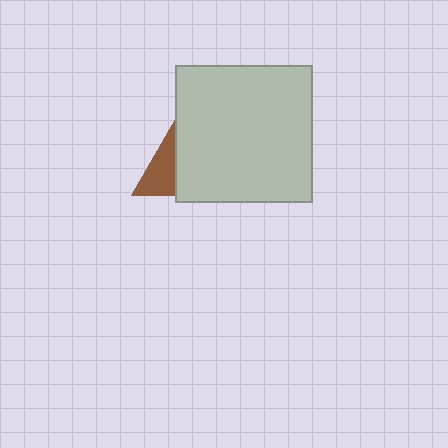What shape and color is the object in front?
The object in front is a light gray square.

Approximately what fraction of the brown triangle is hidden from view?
Roughly 60% of the brown triangle is hidden behind the light gray square.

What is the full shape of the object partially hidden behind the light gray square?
The partially hidden object is a brown triangle.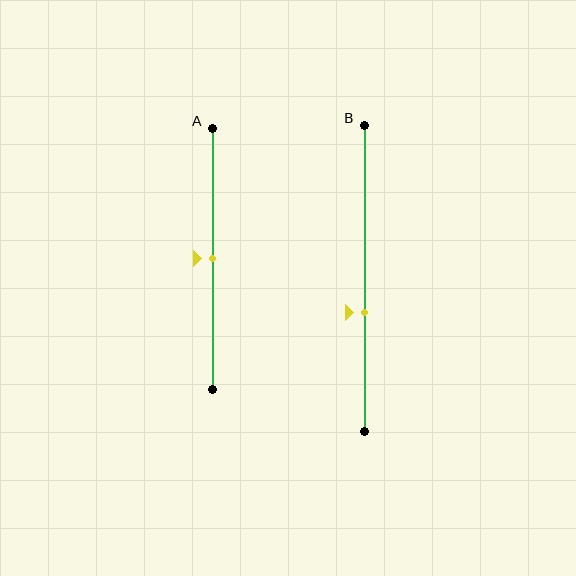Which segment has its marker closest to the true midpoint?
Segment A has its marker closest to the true midpoint.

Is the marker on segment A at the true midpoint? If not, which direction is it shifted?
Yes, the marker on segment A is at the true midpoint.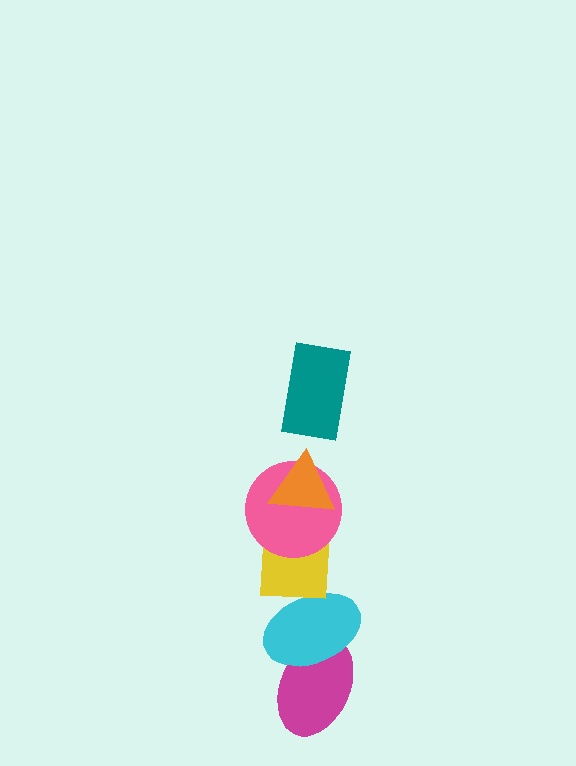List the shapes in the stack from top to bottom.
From top to bottom: the teal rectangle, the orange triangle, the pink circle, the yellow square, the cyan ellipse, the magenta ellipse.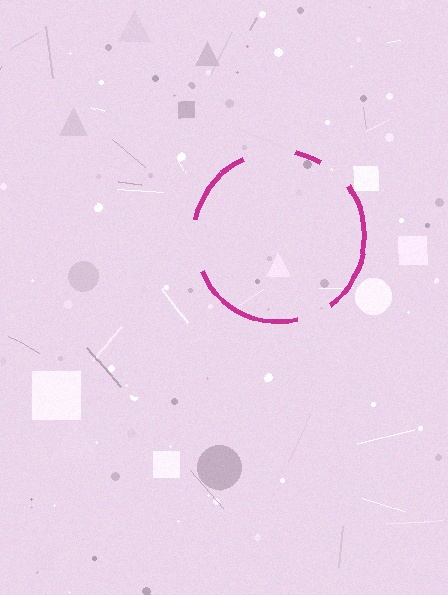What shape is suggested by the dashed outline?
The dashed outline suggests a circle.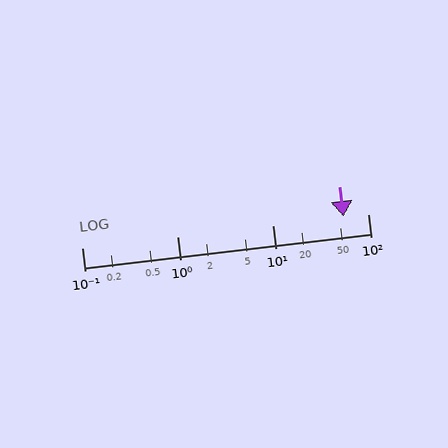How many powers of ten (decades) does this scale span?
The scale spans 3 decades, from 0.1 to 100.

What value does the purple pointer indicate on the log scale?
The pointer indicates approximately 55.